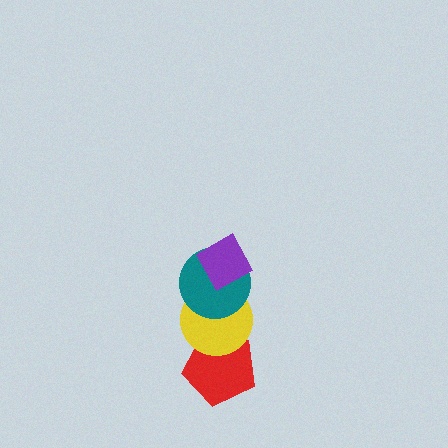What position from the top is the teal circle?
The teal circle is 2nd from the top.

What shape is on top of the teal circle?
The purple diamond is on top of the teal circle.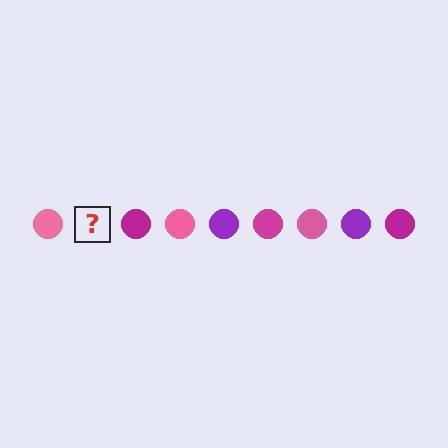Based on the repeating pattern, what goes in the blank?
The blank should be a purple circle.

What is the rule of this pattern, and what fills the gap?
The rule is that the pattern cycles through pink, purple, magenta circles. The gap should be filled with a purple circle.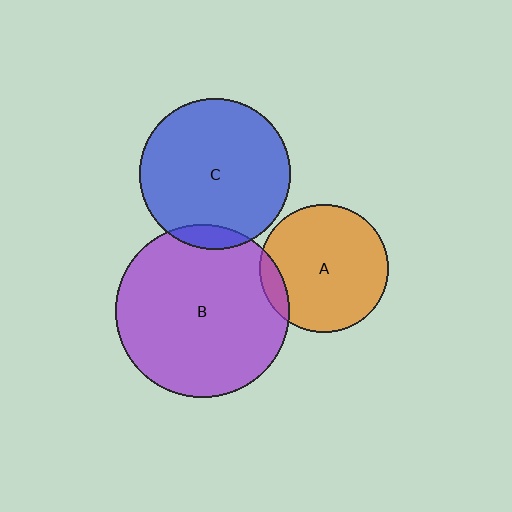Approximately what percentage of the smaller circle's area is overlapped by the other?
Approximately 10%.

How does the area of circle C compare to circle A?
Approximately 1.4 times.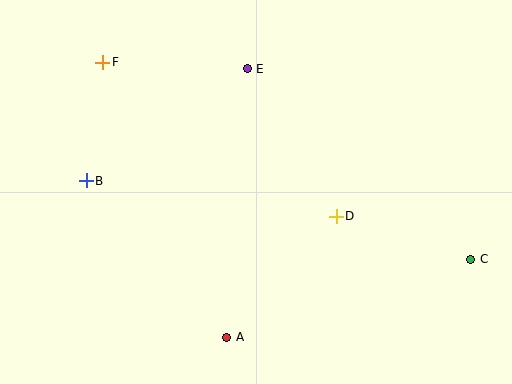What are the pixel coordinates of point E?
Point E is at (247, 69).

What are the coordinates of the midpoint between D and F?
The midpoint between D and F is at (219, 139).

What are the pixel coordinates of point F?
Point F is at (103, 62).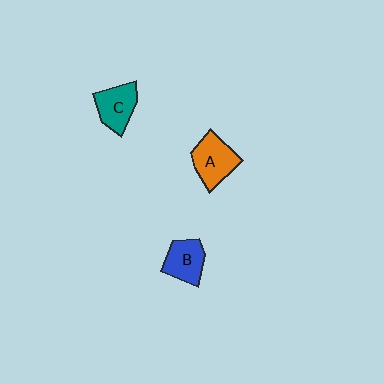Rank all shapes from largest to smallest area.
From largest to smallest: A (orange), C (teal), B (blue).